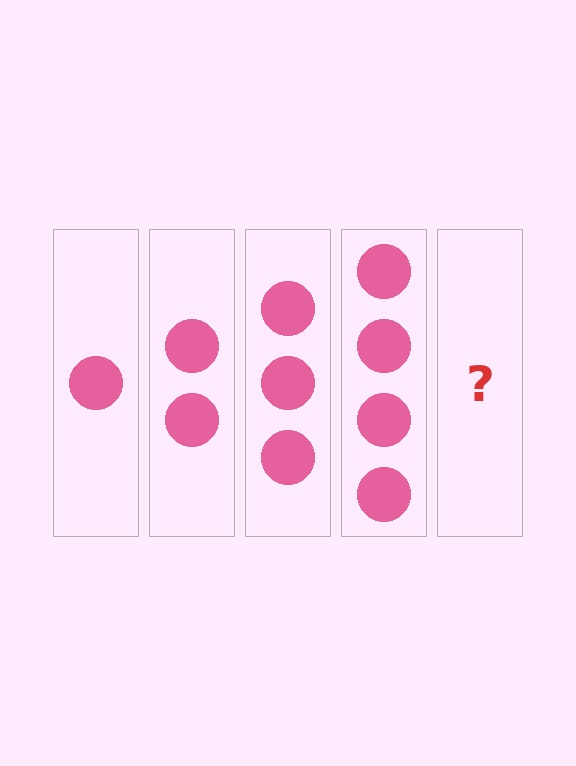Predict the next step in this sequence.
The next step is 5 circles.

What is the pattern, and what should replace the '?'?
The pattern is that each step adds one more circle. The '?' should be 5 circles.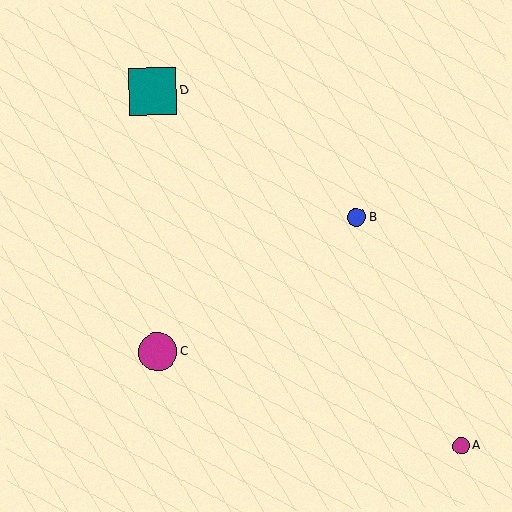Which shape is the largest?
The teal square (labeled D) is the largest.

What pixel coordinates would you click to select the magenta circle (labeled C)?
Click at (158, 352) to select the magenta circle C.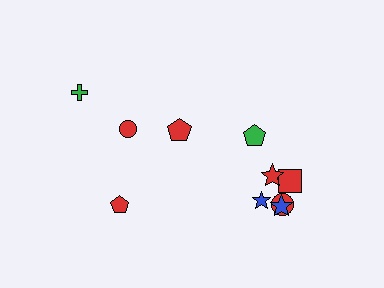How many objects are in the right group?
There are 6 objects.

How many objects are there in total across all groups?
There are 10 objects.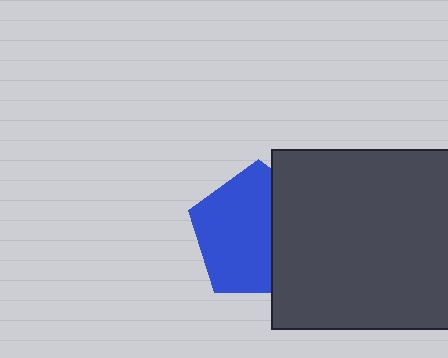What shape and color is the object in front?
The object in front is a dark gray rectangle.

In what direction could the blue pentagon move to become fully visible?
The blue pentagon could move left. That would shift it out from behind the dark gray rectangle entirely.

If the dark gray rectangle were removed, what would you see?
You would see the complete blue pentagon.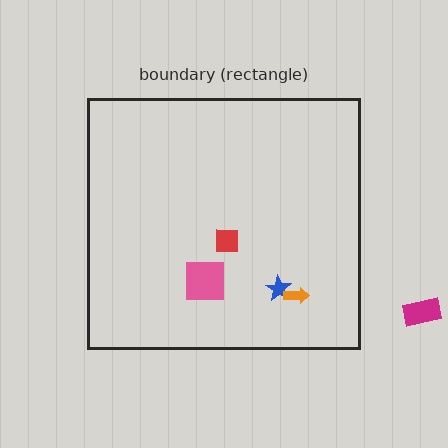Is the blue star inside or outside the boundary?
Inside.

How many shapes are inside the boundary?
4 inside, 1 outside.